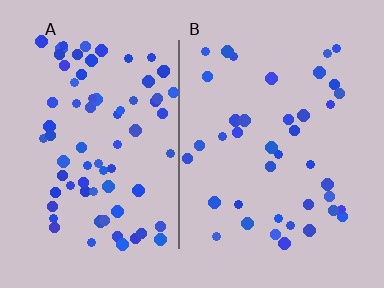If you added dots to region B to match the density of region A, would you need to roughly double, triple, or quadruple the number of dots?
Approximately double.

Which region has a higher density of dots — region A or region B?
A (the left).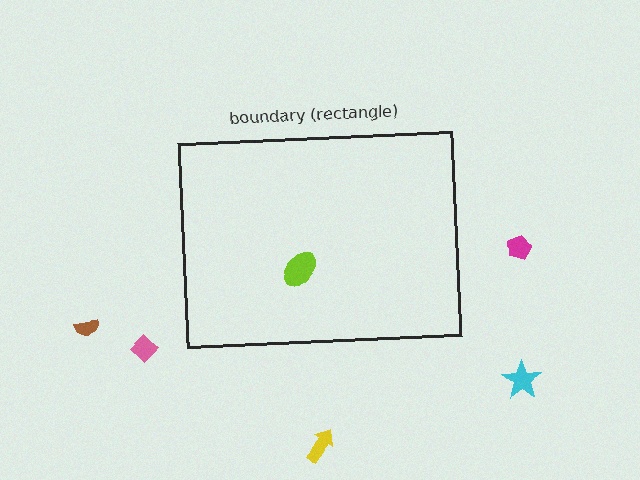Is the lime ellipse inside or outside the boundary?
Inside.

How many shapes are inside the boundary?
1 inside, 5 outside.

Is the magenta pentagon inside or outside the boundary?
Outside.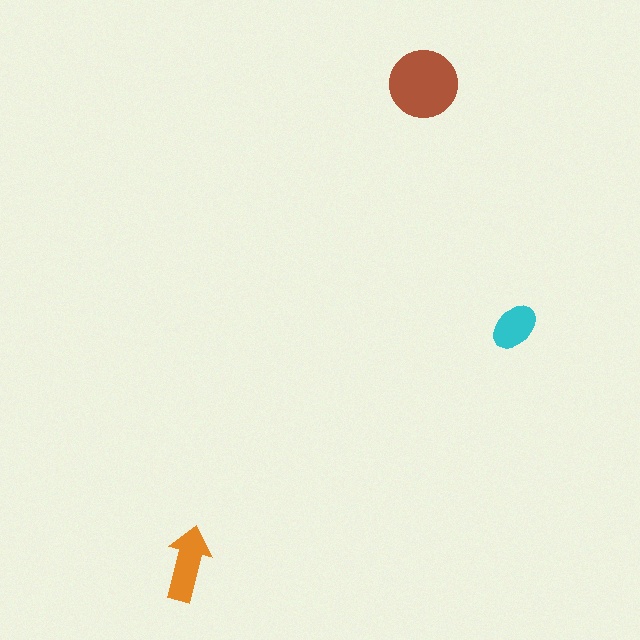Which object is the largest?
The brown circle.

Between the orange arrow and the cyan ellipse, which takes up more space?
The orange arrow.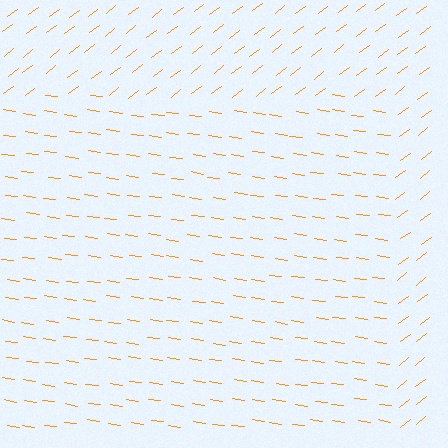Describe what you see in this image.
The image is filled with small orange line segments. A rectangle region in the image has lines oriented differently from the surrounding lines, creating a visible texture boundary.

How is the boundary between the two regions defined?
The boundary is defined purely by a change in line orientation (approximately 45 degrees difference). All lines are the same color and thickness.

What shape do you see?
I see a rectangle.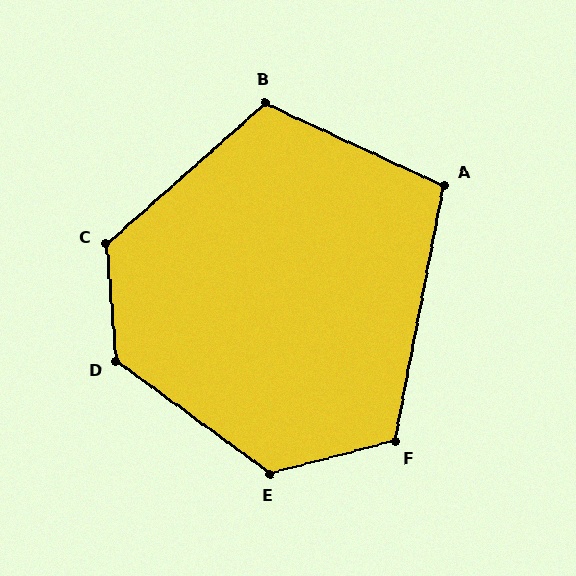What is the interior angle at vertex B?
Approximately 113 degrees (obtuse).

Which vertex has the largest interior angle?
D, at approximately 131 degrees.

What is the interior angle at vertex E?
Approximately 129 degrees (obtuse).